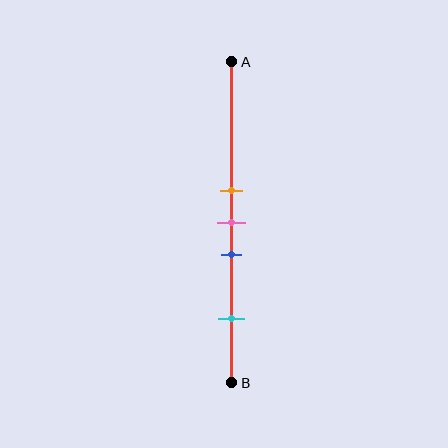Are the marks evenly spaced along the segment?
No, the marks are not evenly spaced.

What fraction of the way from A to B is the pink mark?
The pink mark is approximately 50% (0.5) of the way from A to B.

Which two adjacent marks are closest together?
The orange and pink marks are the closest adjacent pair.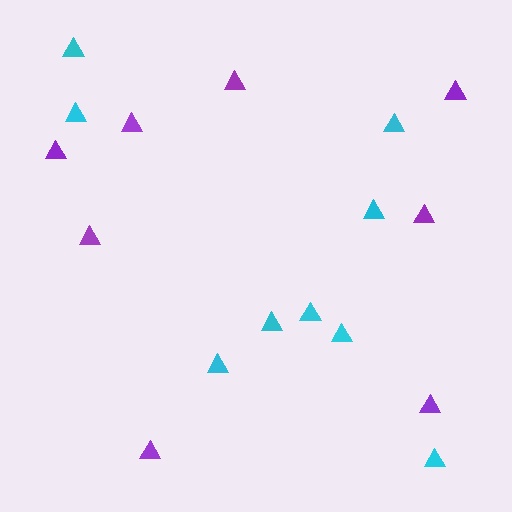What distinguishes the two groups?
There are 2 groups: one group of purple triangles (8) and one group of cyan triangles (9).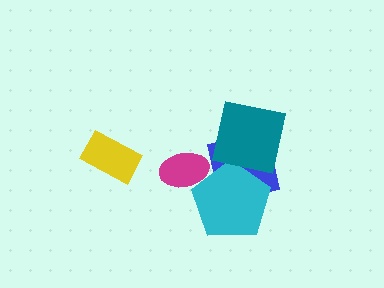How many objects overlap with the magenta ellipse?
2 objects overlap with the magenta ellipse.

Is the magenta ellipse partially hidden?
Yes, it is partially covered by another shape.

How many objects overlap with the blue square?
3 objects overlap with the blue square.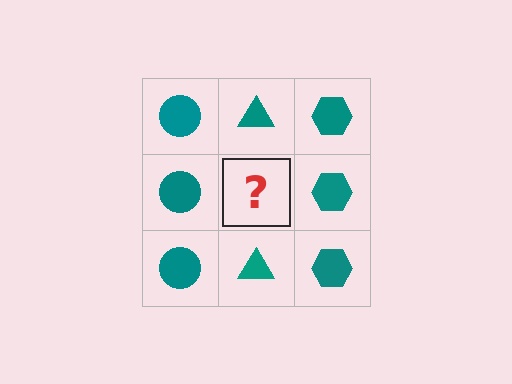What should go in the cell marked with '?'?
The missing cell should contain a teal triangle.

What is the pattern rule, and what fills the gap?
The rule is that each column has a consistent shape. The gap should be filled with a teal triangle.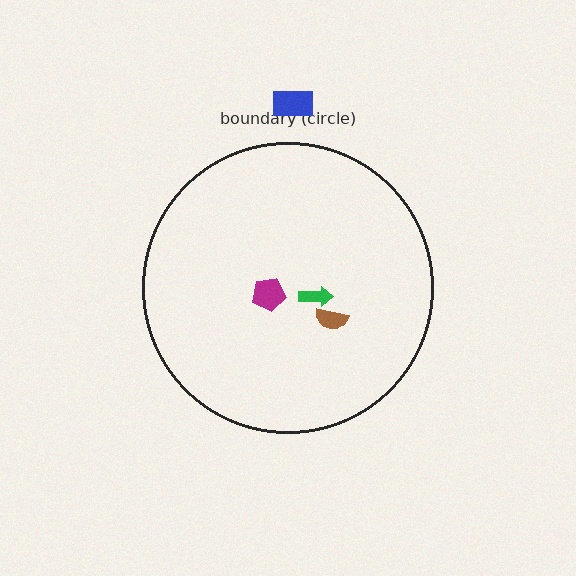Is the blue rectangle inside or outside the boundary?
Outside.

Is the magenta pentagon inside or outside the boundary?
Inside.